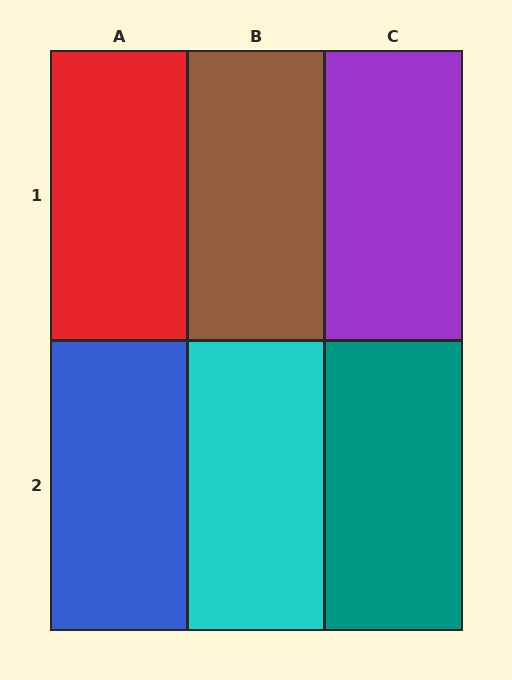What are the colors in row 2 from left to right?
Blue, cyan, teal.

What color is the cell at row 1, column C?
Purple.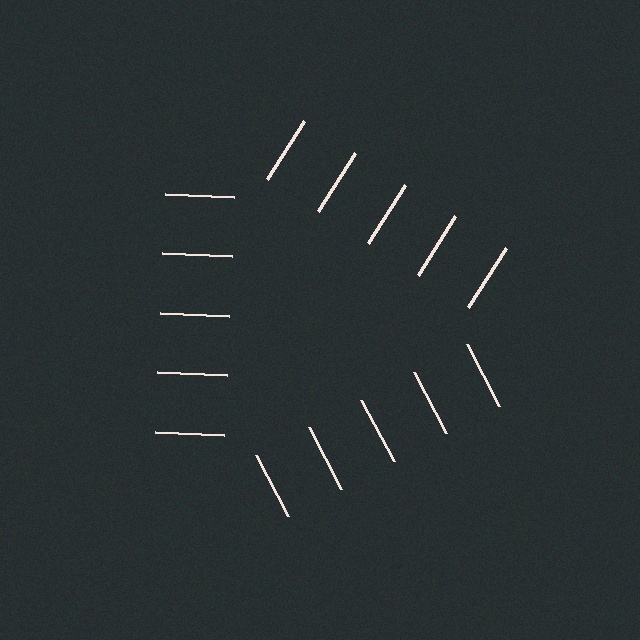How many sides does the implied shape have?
3 sides — the line-ends trace a triangle.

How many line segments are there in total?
15 — 5 along each of the 3 edges.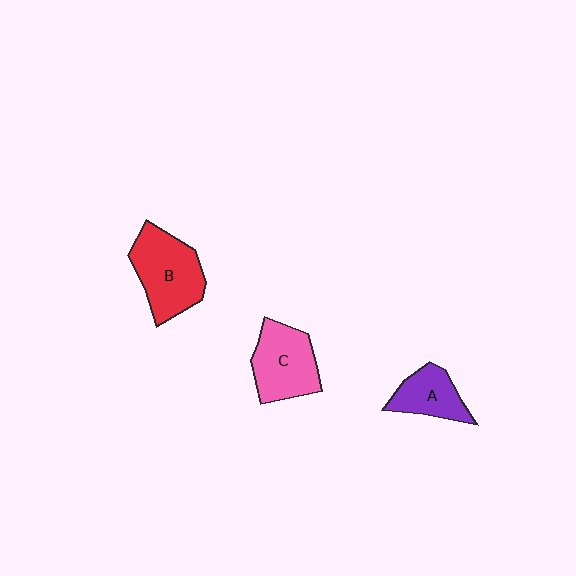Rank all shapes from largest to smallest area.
From largest to smallest: B (red), C (pink), A (purple).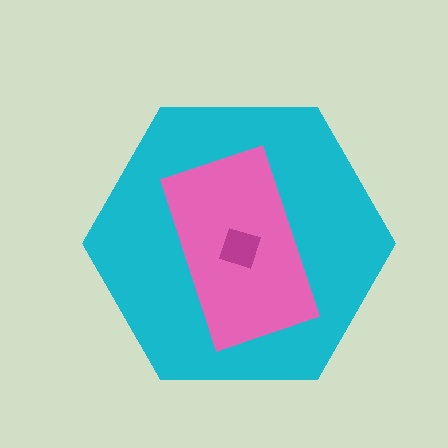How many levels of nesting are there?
3.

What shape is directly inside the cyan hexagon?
The pink rectangle.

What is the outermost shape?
The cyan hexagon.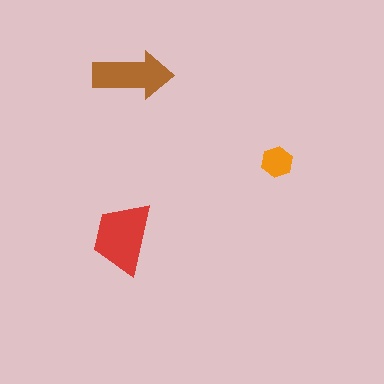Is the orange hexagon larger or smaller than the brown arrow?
Smaller.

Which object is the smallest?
The orange hexagon.